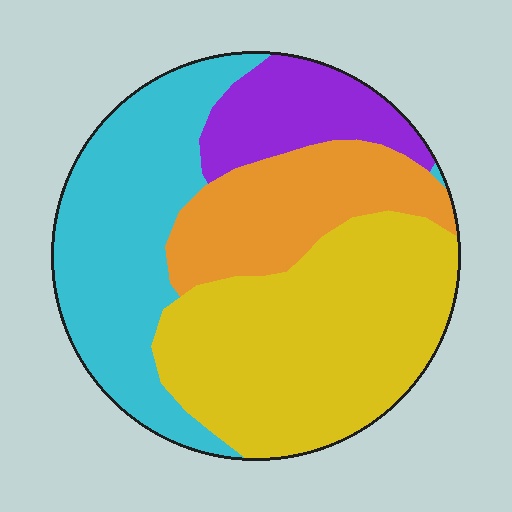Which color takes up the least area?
Purple, at roughly 15%.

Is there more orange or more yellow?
Yellow.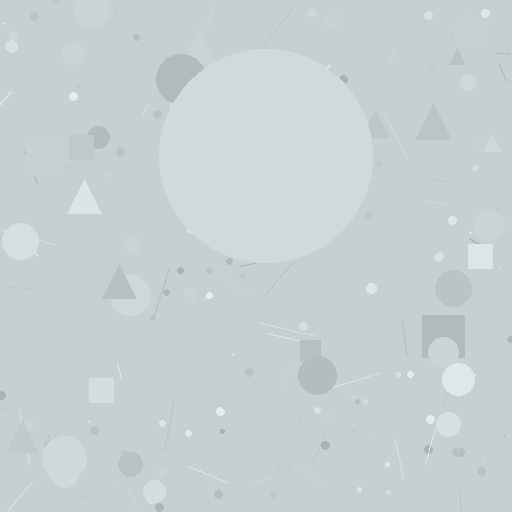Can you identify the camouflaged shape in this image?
The camouflaged shape is a circle.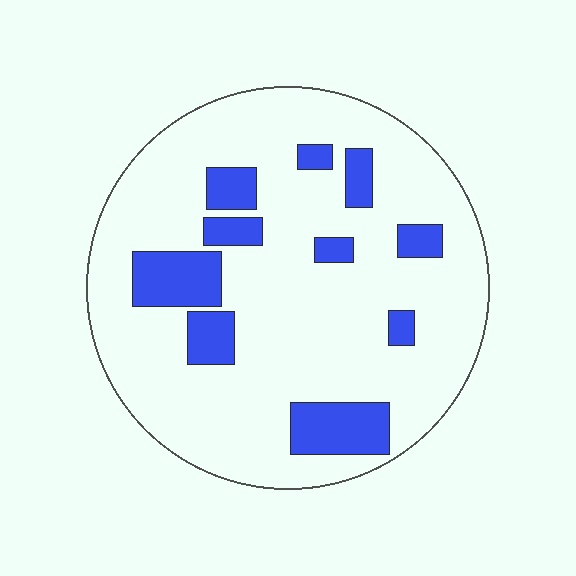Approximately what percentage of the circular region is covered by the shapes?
Approximately 20%.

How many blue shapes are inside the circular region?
10.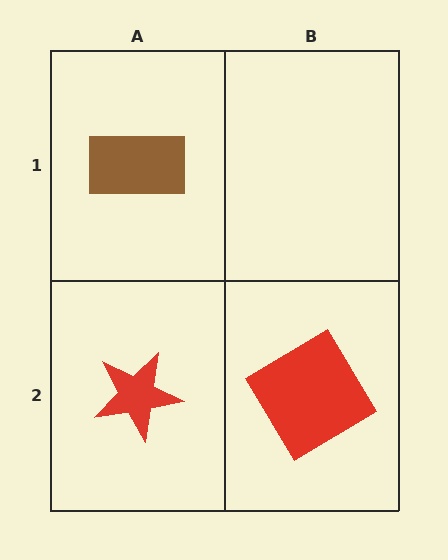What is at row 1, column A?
A brown rectangle.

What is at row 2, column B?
A red diamond.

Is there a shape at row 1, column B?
No, that cell is empty.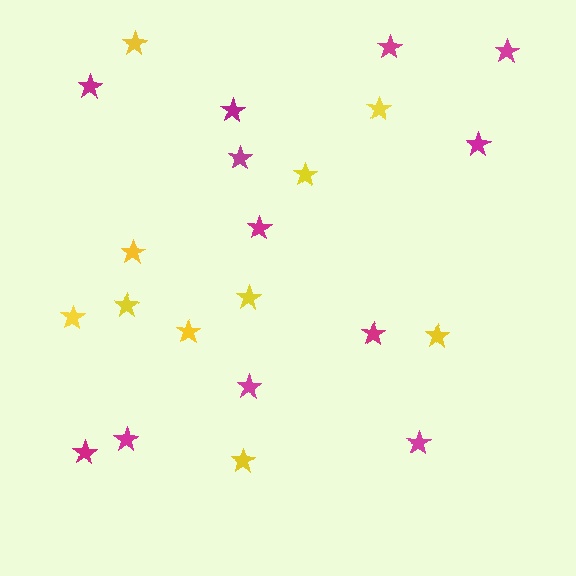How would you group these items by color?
There are 2 groups: one group of magenta stars (12) and one group of yellow stars (10).